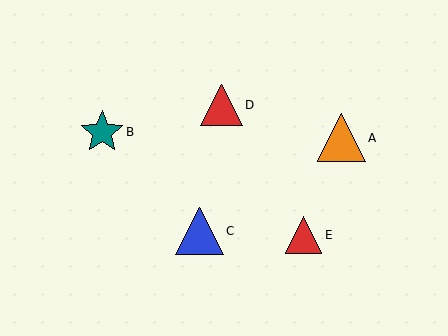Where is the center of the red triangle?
The center of the red triangle is at (304, 235).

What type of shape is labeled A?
Shape A is an orange triangle.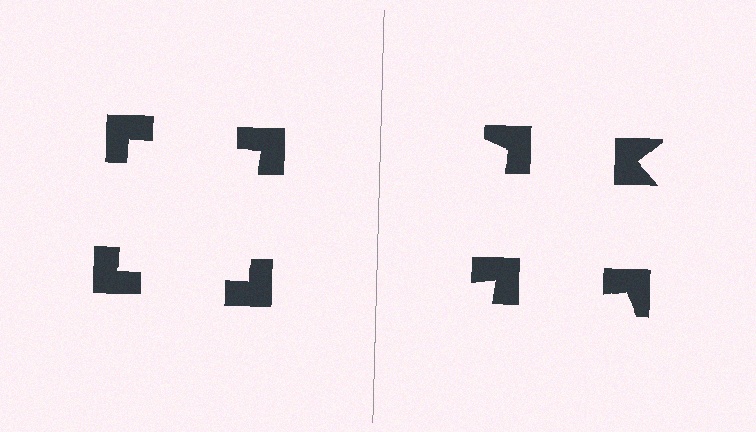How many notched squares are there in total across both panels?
8 — 4 on each side.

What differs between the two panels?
The notched squares are positioned identically on both sides; only the wedge orientations differ. On the left they align to a square; on the right they are misaligned.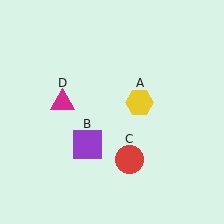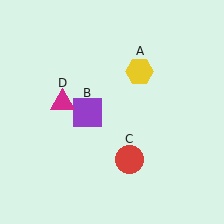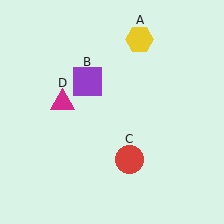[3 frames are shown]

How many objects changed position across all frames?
2 objects changed position: yellow hexagon (object A), purple square (object B).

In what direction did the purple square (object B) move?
The purple square (object B) moved up.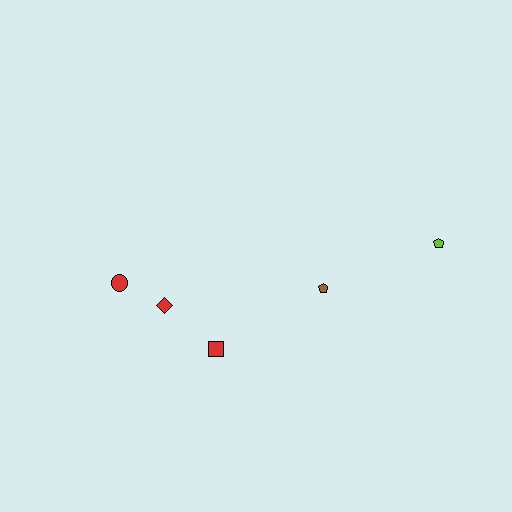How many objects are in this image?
There are 5 objects.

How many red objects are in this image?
There are 3 red objects.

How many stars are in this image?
There are no stars.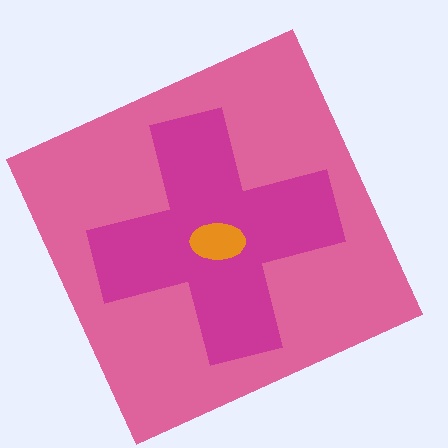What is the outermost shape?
The pink square.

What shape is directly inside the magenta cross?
The orange ellipse.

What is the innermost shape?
The orange ellipse.